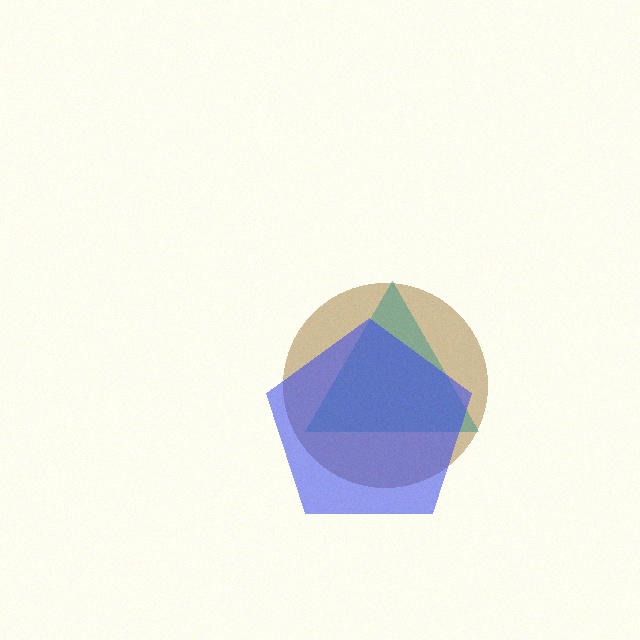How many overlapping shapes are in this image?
There are 3 overlapping shapes in the image.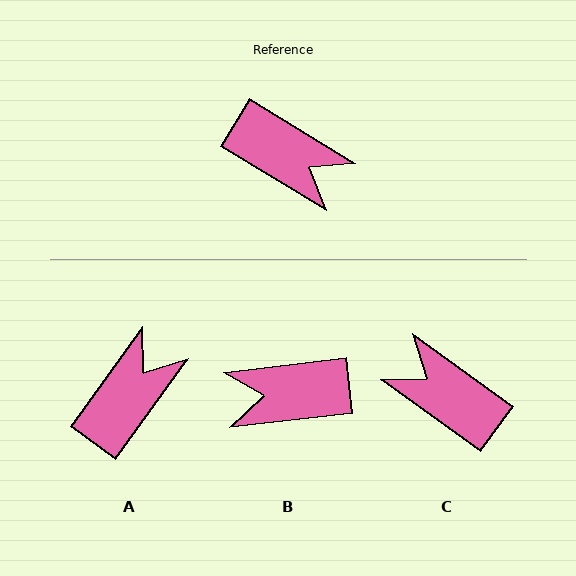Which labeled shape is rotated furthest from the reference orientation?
C, about 176 degrees away.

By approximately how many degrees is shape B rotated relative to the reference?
Approximately 142 degrees clockwise.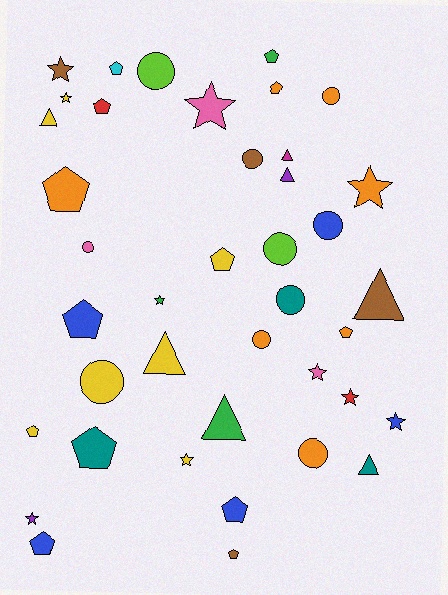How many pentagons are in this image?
There are 13 pentagons.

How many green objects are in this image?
There are 3 green objects.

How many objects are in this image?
There are 40 objects.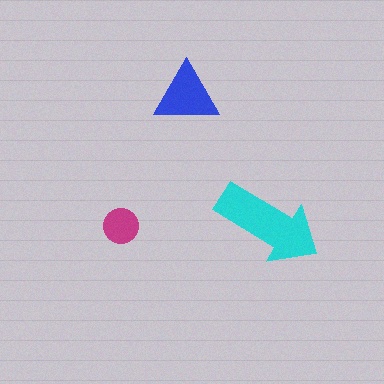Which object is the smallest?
The magenta circle.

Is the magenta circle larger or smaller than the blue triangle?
Smaller.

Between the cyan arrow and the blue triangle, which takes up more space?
The cyan arrow.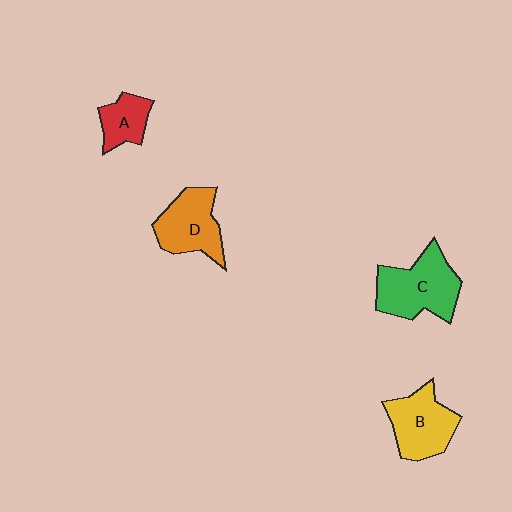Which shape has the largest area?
Shape C (green).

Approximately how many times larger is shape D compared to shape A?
Approximately 1.7 times.